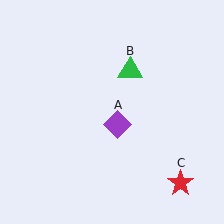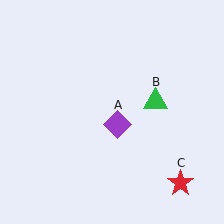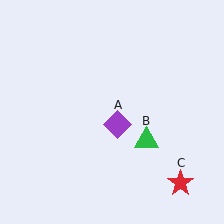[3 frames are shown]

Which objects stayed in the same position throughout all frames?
Purple diamond (object A) and red star (object C) remained stationary.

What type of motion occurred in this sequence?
The green triangle (object B) rotated clockwise around the center of the scene.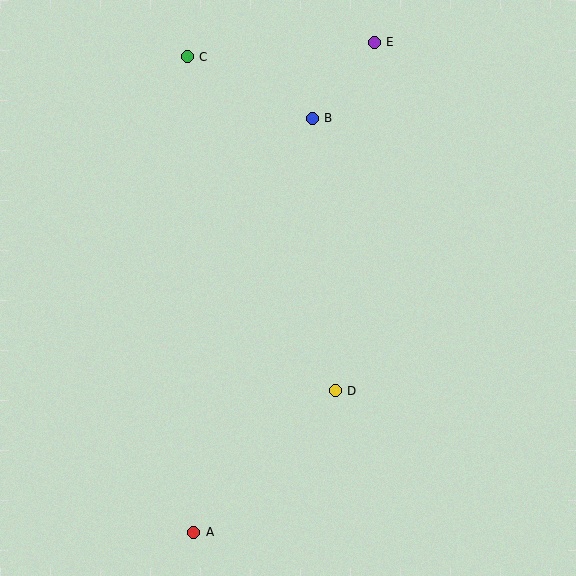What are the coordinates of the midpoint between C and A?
The midpoint between C and A is at (191, 295).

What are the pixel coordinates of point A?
Point A is at (194, 532).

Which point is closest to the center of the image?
Point D at (335, 391) is closest to the center.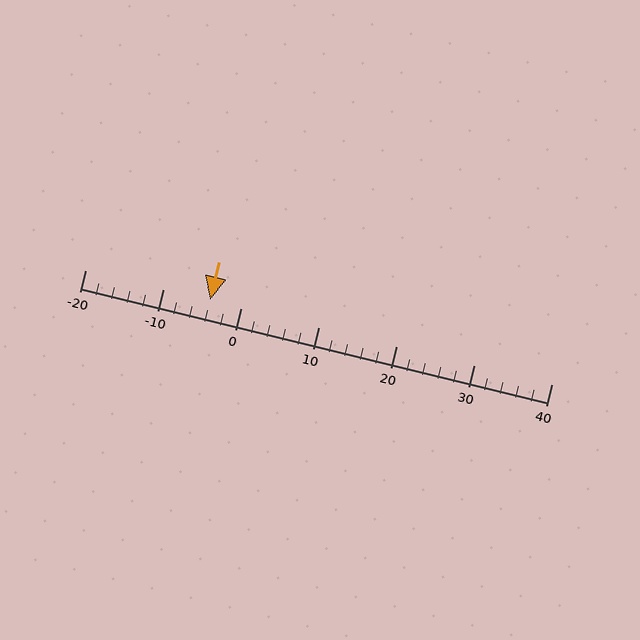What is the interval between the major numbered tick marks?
The major tick marks are spaced 10 units apart.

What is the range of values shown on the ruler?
The ruler shows values from -20 to 40.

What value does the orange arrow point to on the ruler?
The orange arrow points to approximately -4.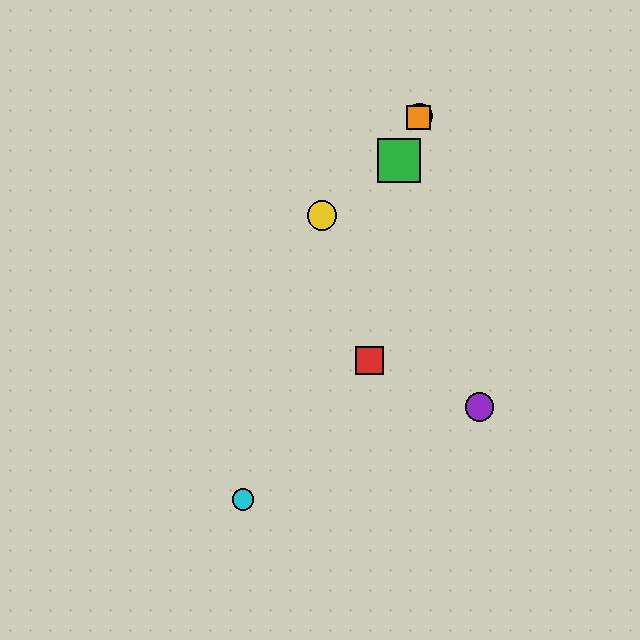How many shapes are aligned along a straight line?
4 shapes (the blue circle, the green square, the orange square, the cyan circle) are aligned along a straight line.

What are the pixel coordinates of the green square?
The green square is at (399, 160).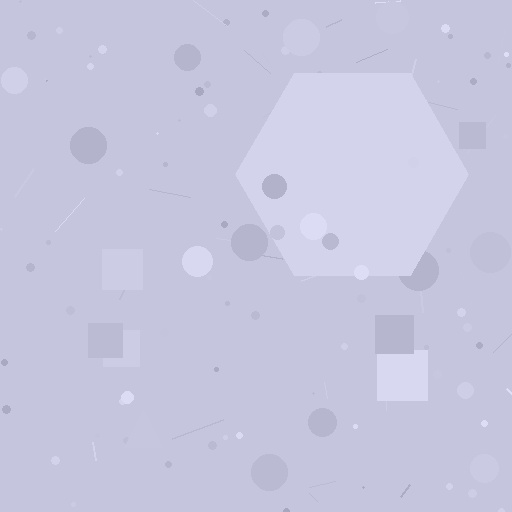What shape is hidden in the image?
A hexagon is hidden in the image.